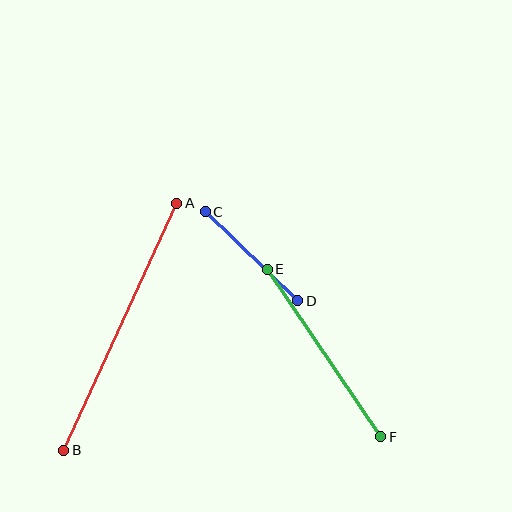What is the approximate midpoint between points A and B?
The midpoint is at approximately (120, 327) pixels.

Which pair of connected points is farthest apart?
Points A and B are farthest apart.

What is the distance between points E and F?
The distance is approximately 202 pixels.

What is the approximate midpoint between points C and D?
The midpoint is at approximately (252, 256) pixels.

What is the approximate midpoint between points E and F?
The midpoint is at approximately (324, 353) pixels.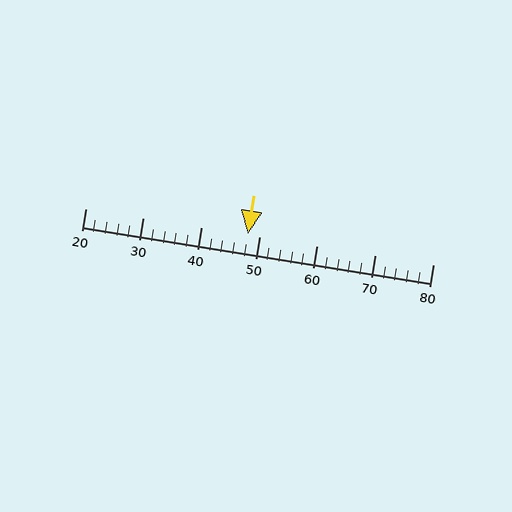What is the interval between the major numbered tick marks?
The major tick marks are spaced 10 units apart.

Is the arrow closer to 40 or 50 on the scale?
The arrow is closer to 50.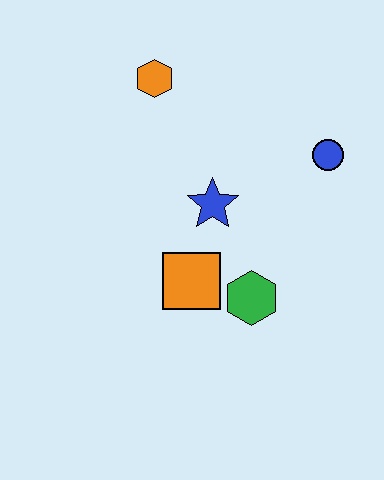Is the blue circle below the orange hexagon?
Yes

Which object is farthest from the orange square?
The orange hexagon is farthest from the orange square.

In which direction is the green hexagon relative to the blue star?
The green hexagon is below the blue star.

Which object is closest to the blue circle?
The blue star is closest to the blue circle.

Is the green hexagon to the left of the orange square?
No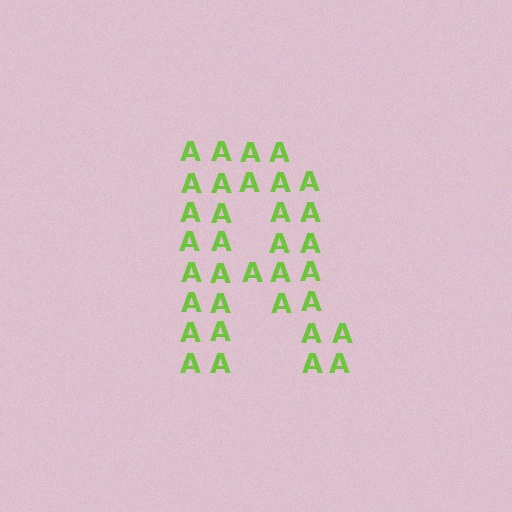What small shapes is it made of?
It is made of small letter A's.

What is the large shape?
The large shape is the letter R.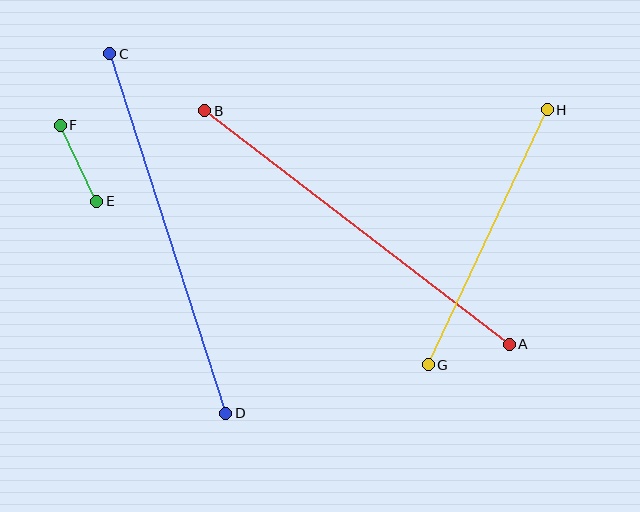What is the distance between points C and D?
The distance is approximately 378 pixels.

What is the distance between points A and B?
The distance is approximately 384 pixels.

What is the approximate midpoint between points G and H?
The midpoint is at approximately (488, 237) pixels.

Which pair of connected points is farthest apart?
Points A and B are farthest apart.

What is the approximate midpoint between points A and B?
The midpoint is at approximately (357, 227) pixels.